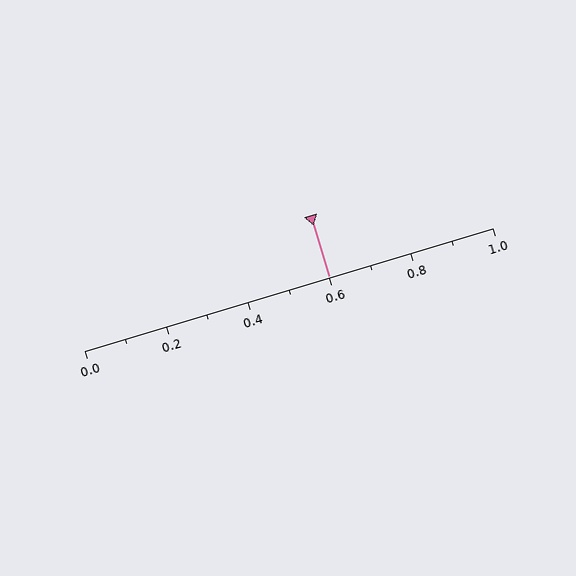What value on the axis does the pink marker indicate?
The marker indicates approximately 0.6.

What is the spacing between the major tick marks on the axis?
The major ticks are spaced 0.2 apart.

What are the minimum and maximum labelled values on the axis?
The axis runs from 0.0 to 1.0.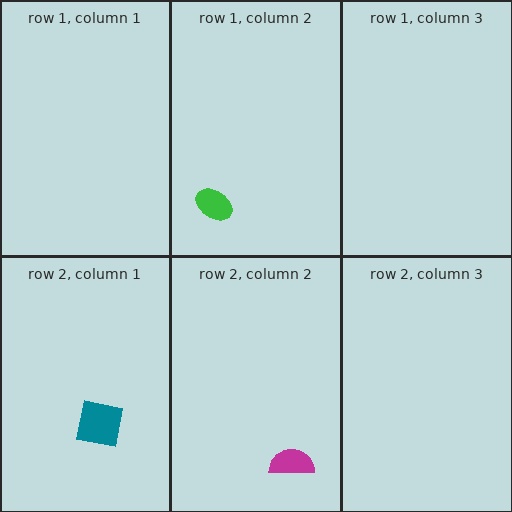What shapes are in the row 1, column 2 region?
The green ellipse.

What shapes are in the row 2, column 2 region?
The magenta semicircle.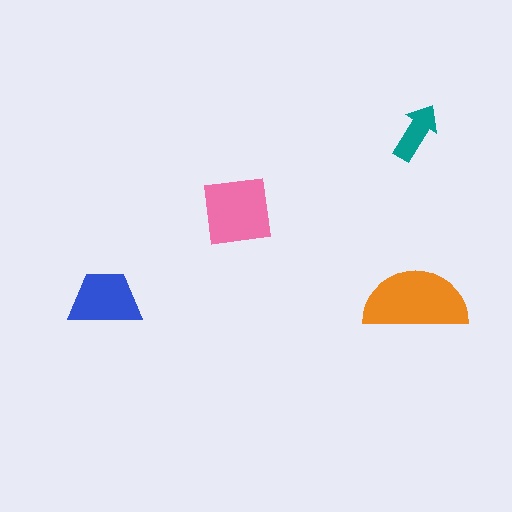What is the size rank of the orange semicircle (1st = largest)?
1st.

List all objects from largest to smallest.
The orange semicircle, the pink square, the blue trapezoid, the teal arrow.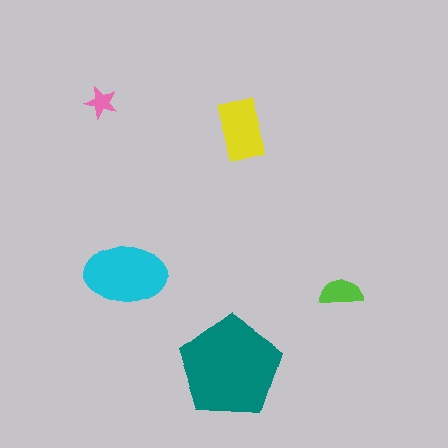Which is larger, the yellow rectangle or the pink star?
The yellow rectangle.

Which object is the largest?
The teal pentagon.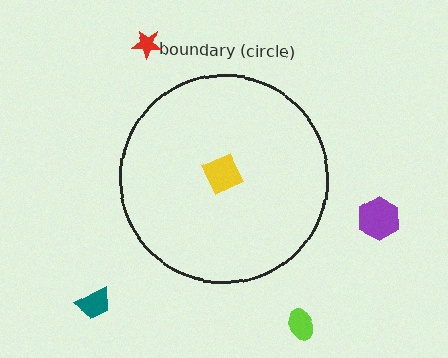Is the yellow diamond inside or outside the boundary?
Inside.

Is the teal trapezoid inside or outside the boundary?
Outside.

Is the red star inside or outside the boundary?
Outside.